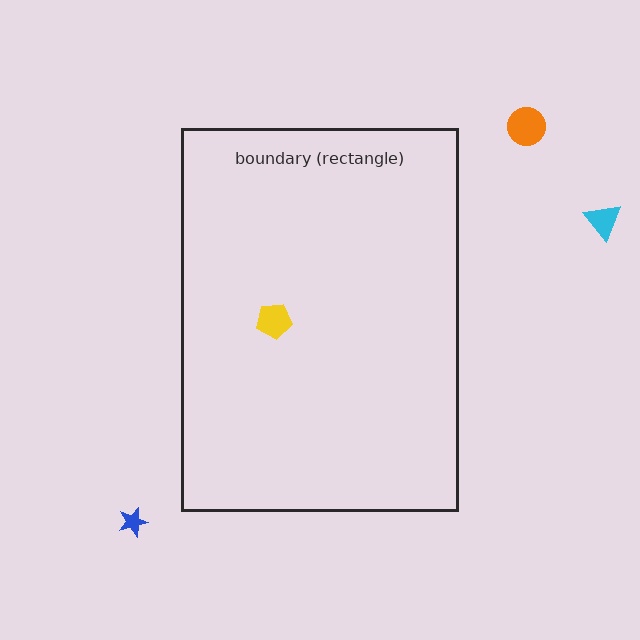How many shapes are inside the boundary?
1 inside, 3 outside.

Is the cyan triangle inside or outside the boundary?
Outside.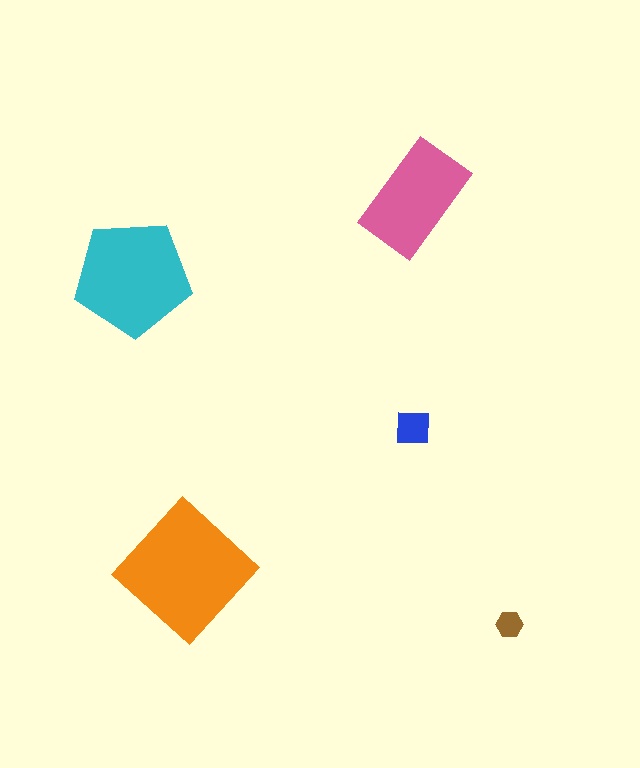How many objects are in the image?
There are 5 objects in the image.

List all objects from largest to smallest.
The orange diamond, the cyan pentagon, the pink rectangle, the blue square, the brown hexagon.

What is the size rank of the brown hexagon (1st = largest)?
5th.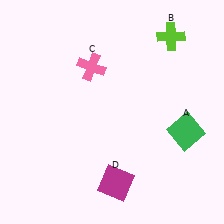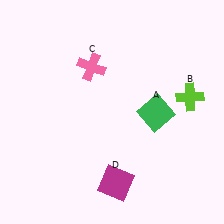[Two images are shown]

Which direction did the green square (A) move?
The green square (A) moved left.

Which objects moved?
The objects that moved are: the green square (A), the lime cross (B).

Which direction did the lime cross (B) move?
The lime cross (B) moved down.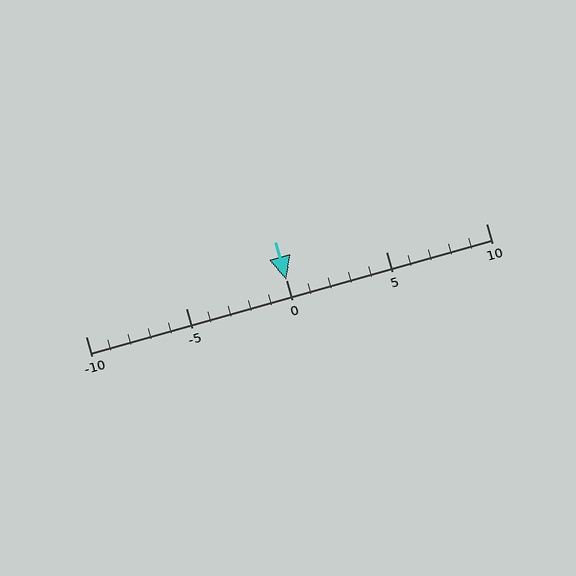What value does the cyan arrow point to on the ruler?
The cyan arrow points to approximately 0.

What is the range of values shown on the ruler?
The ruler shows values from -10 to 10.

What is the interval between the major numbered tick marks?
The major tick marks are spaced 5 units apart.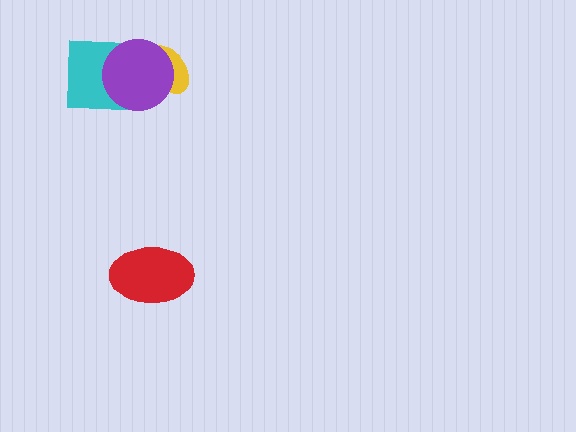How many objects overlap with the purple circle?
2 objects overlap with the purple circle.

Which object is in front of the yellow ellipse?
The purple circle is in front of the yellow ellipse.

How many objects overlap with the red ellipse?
0 objects overlap with the red ellipse.